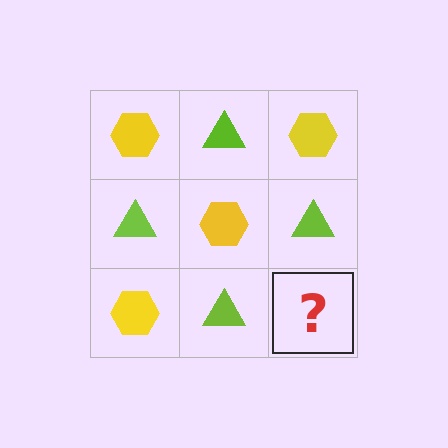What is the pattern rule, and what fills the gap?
The rule is that it alternates yellow hexagon and lime triangle in a checkerboard pattern. The gap should be filled with a yellow hexagon.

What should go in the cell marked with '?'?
The missing cell should contain a yellow hexagon.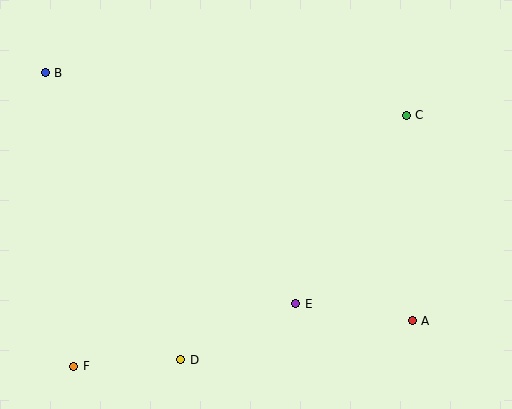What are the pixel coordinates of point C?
Point C is at (406, 115).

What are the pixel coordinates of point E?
Point E is at (296, 304).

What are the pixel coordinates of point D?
Point D is at (181, 360).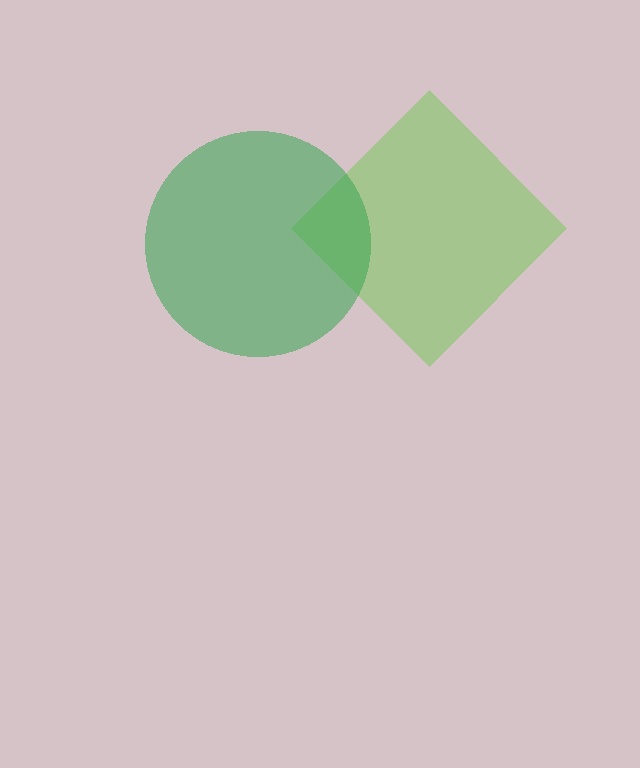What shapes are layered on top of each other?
The layered shapes are: a lime diamond, a green circle.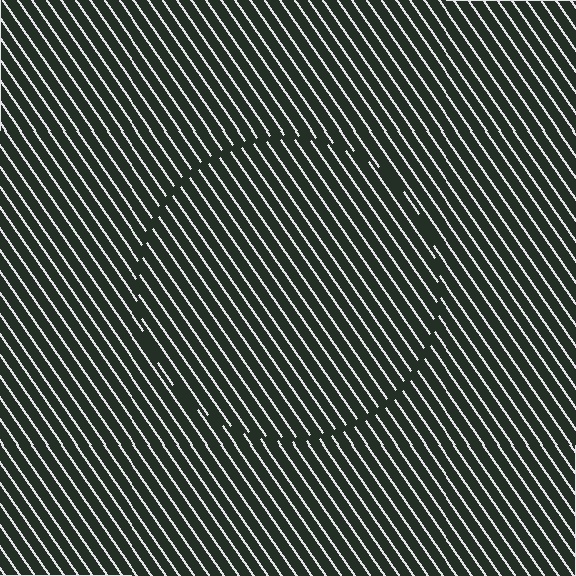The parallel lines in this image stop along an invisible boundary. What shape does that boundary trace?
An illusory circle. The interior of the shape contains the same grating, shifted by half a period — the contour is defined by the phase discontinuity where line-ends from the inner and outer gratings abut.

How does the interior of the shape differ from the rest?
The interior of the shape contains the same grating, shifted by half a period — the contour is defined by the phase discontinuity where line-ends from the inner and outer gratings abut.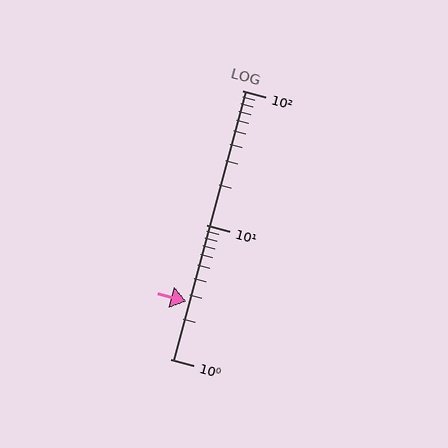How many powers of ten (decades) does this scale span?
The scale spans 2 decades, from 1 to 100.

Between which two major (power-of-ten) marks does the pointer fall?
The pointer is between 1 and 10.